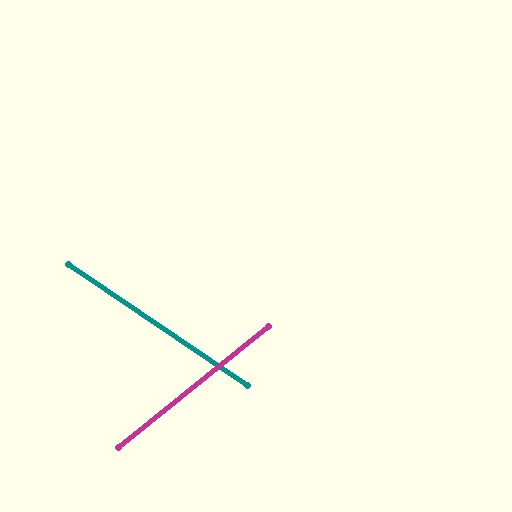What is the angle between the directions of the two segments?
Approximately 73 degrees.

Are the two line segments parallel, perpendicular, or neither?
Neither parallel nor perpendicular — they differ by about 73°.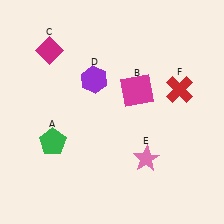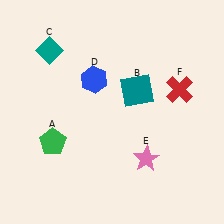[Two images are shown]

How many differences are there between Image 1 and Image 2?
There are 3 differences between the two images.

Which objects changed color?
B changed from magenta to teal. C changed from magenta to teal. D changed from purple to blue.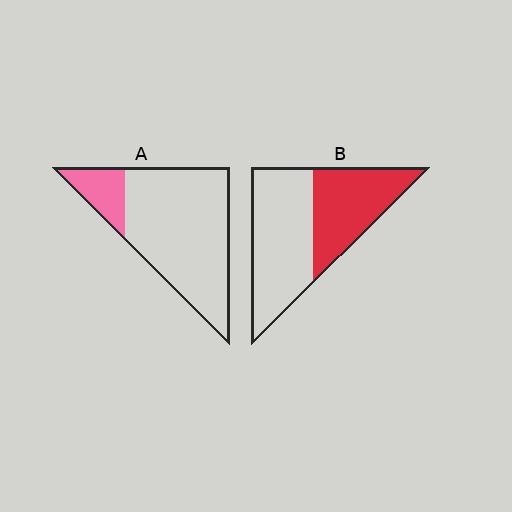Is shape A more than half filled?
No.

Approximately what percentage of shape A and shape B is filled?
A is approximately 15% and B is approximately 45%.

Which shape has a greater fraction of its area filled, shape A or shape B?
Shape B.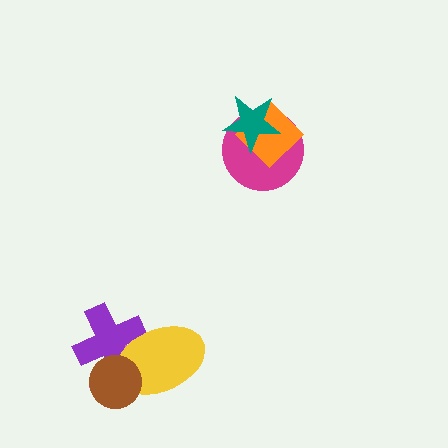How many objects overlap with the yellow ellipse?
3 objects overlap with the yellow ellipse.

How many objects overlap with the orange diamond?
2 objects overlap with the orange diamond.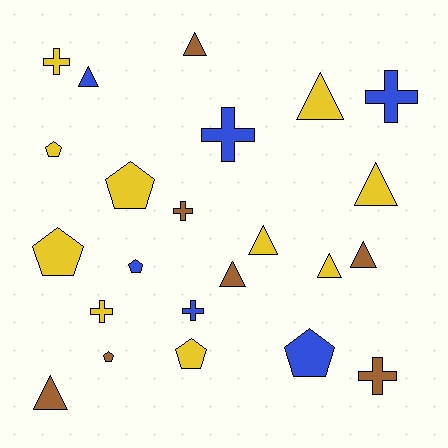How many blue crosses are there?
There are 3 blue crosses.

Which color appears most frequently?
Yellow, with 10 objects.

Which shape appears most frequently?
Triangle, with 9 objects.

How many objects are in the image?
There are 23 objects.